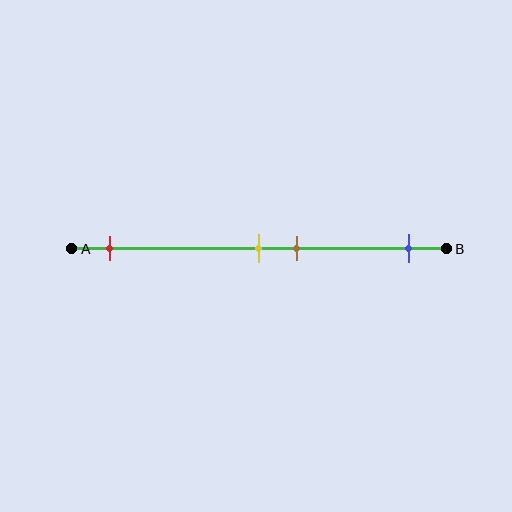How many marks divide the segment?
There are 4 marks dividing the segment.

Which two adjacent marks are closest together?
The yellow and brown marks are the closest adjacent pair.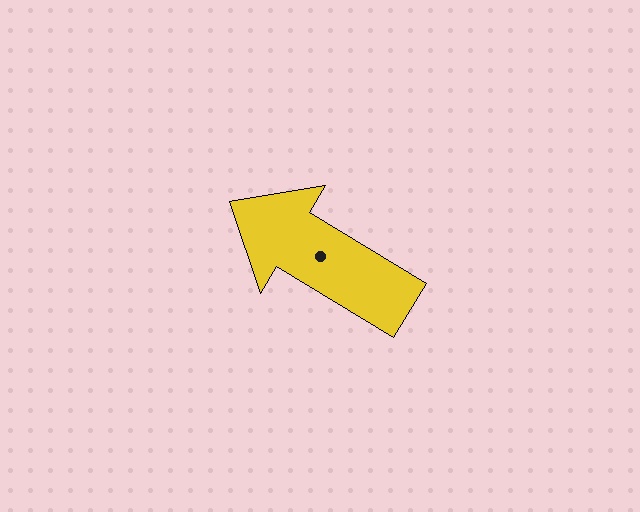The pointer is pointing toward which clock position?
Roughly 10 o'clock.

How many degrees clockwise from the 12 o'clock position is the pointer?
Approximately 301 degrees.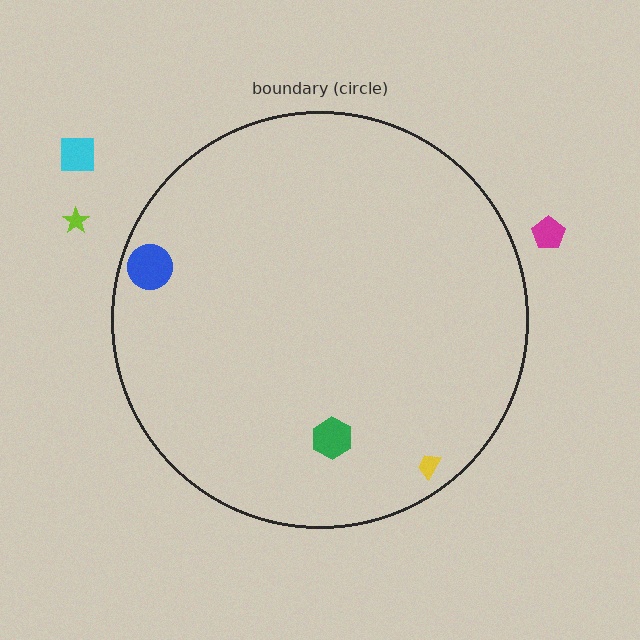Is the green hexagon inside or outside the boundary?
Inside.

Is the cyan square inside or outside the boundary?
Outside.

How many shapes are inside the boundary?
3 inside, 3 outside.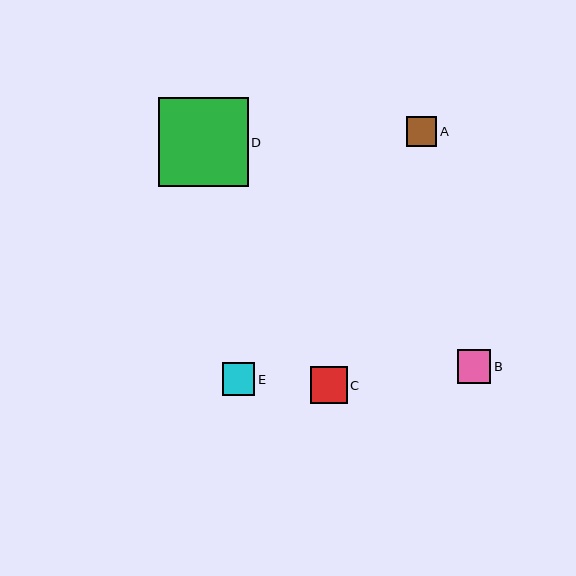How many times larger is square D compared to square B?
Square D is approximately 2.7 times the size of square B.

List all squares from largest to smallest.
From largest to smallest: D, C, B, E, A.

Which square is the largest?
Square D is the largest with a size of approximately 89 pixels.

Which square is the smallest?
Square A is the smallest with a size of approximately 30 pixels.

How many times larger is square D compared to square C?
Square D is approximately 2.4 times the size of square C.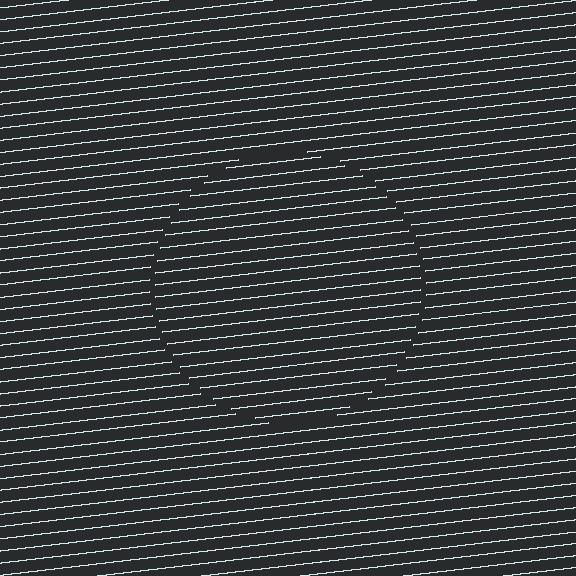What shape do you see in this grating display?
An illusory circle. The interior of the shape contains the same grating, shifted by half a period — the contour is defined by the phase discontinuity where line-ends from the inner and outer gratings abut.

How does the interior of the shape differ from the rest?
The interior of the shape contains the same grating, shifted by half a period — the contour is defined by the phase discontinuity where line-ends from the inner and outer gratings abut.